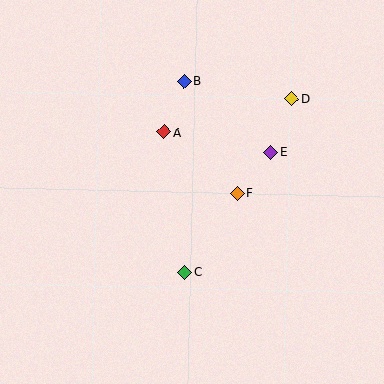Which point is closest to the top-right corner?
Point D is closest to the top-right corner.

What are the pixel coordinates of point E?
Point E is at (271, 152).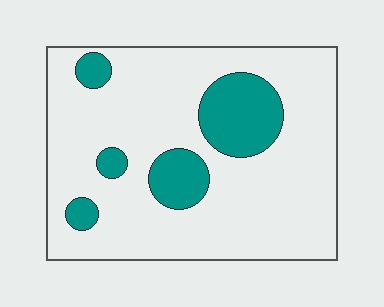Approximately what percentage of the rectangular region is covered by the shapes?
Approximately 20%.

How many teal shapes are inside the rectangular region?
5.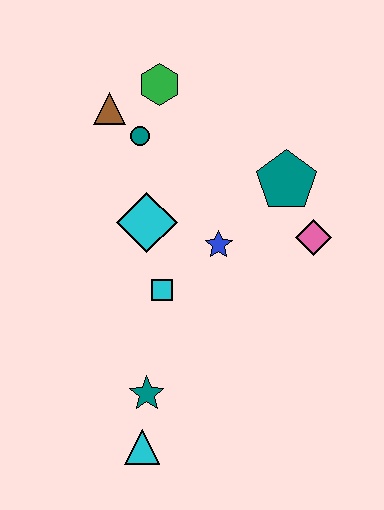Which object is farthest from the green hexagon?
The cyan triangle is farthest from the green hexagon.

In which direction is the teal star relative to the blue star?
The teal star is below the blue star.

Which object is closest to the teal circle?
The brown triangle is closest to the teal circle.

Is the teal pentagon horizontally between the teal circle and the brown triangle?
No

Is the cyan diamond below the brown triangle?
Yes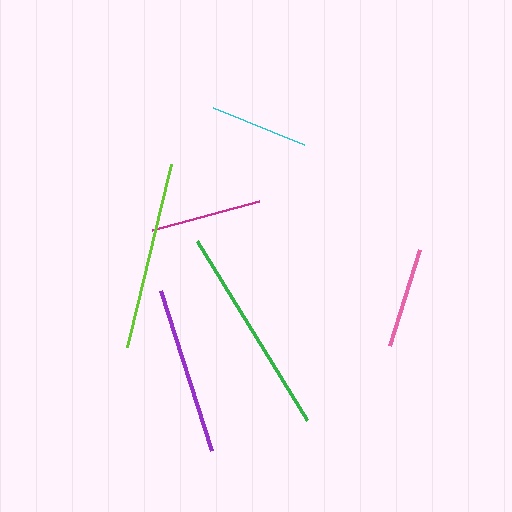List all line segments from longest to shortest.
From longest to shortest: green, lime, purple, magenta, pink, cyan.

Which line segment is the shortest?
The cyan line is the shortest at approximately 99 pixels.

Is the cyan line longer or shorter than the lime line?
The lime line is longer than the cyan line.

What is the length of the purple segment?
The purple segment is approximately 167 pixels long.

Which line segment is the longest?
The green line is the longest at approximately 210 pixels.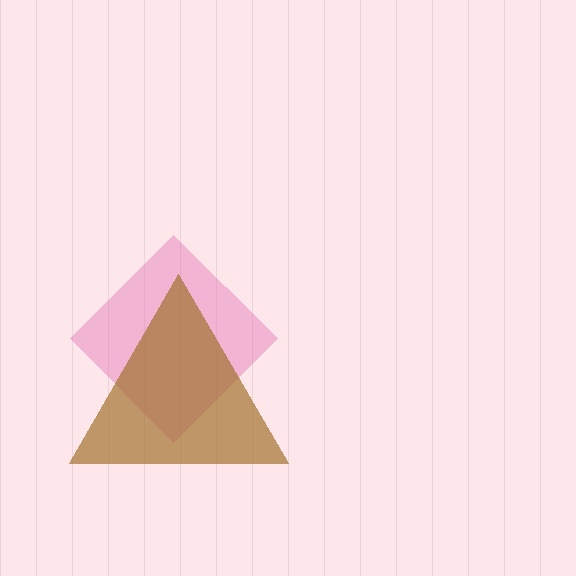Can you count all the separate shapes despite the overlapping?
Yes, there are 2 separate shapes.